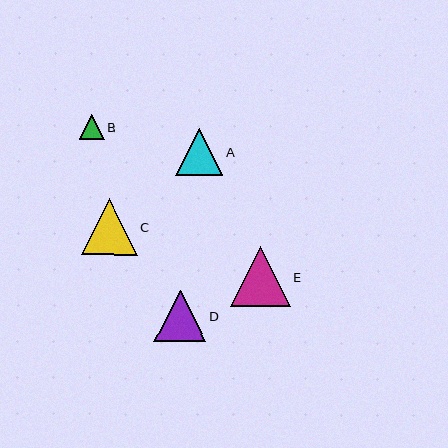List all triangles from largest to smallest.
From largest to smallest: E, C, D, A, B.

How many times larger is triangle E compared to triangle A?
Triangle E is approximately 1.3 times the size of triangle A.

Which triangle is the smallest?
Triangle B is the smallest with a size of approximately 25 pixels.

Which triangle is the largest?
Triangle E is the largest with a size of approximately 60 pixels.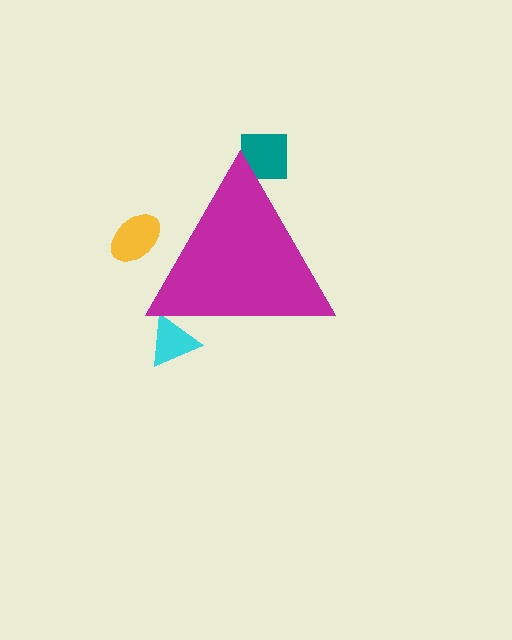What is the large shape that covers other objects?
A magenta triangle.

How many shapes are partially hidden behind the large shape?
3 shapes are partially hidden.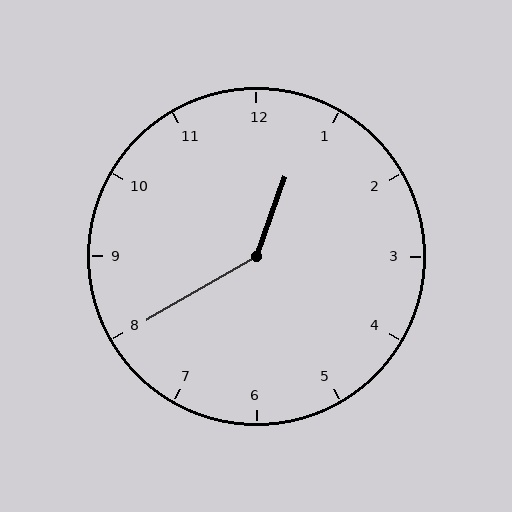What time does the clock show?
12:40.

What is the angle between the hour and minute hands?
Approximately 140 degrees.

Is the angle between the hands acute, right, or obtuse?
It is obtuse.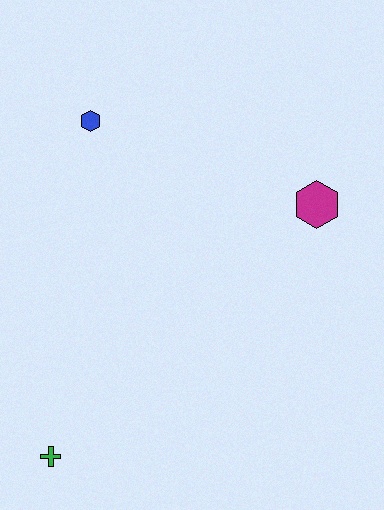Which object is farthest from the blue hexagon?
The green cross is farthest from the blue hexagon.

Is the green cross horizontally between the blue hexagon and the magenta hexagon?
No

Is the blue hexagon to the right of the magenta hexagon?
No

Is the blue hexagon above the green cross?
Yes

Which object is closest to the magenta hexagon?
The blue hexagon is closest to the magenta hexagon.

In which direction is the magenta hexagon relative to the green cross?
The magenta hexagon is to the right of the green cross.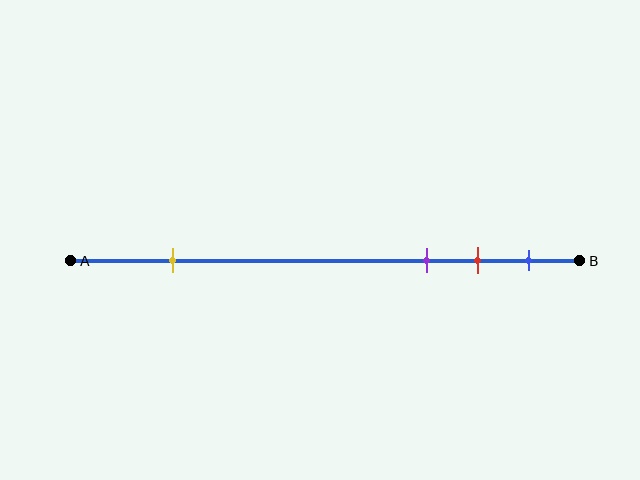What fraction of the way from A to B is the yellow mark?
The yellow mark is approximately 20% (0.2) of the way from A to B.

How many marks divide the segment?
There are 4 marks dividing the segment.